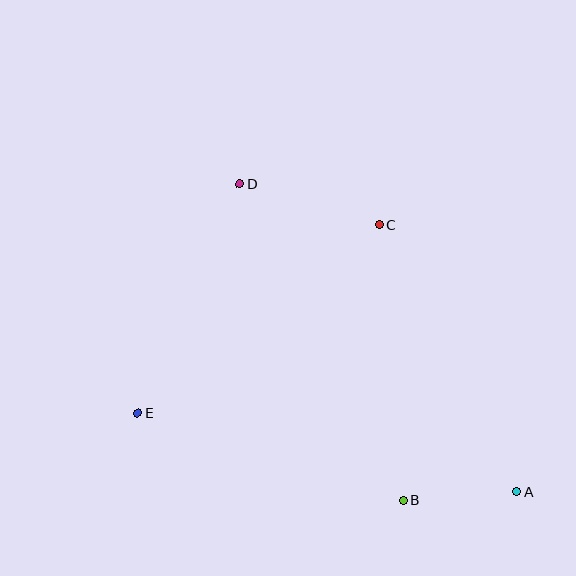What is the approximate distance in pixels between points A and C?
The distance between A and C is approximately 300 pixels.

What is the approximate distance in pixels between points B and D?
The distance between B and D is approximately 355 pixels.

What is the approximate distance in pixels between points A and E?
The distance between A and E is approximately 387 pixels.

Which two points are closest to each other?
Points A and B are closest to each other.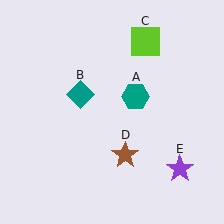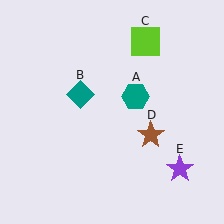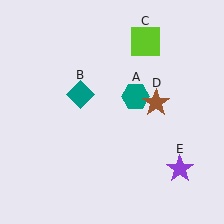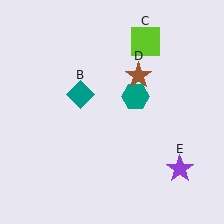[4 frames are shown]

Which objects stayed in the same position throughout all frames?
Teal hexagon (object A) and teal diamond (object B) and lime square (object C) and purple star (object E) remained stationary.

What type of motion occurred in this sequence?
The brown star (object D) rotated counterclockwise around the center of the scene.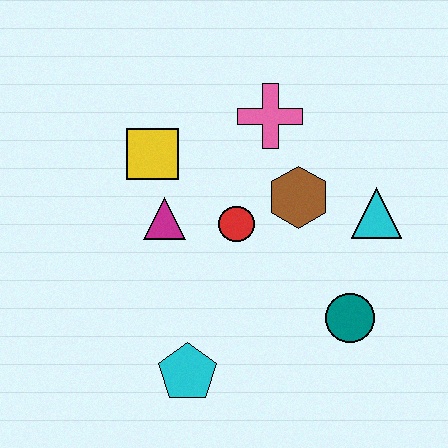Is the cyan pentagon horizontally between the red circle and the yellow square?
Yes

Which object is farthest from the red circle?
The cyan pentagon is farthest from the red circle.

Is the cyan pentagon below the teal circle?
Yes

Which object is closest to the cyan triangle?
The brown hexagon is closest to the cyan triangle.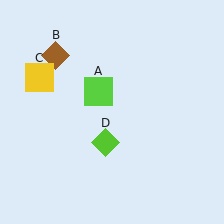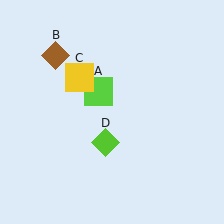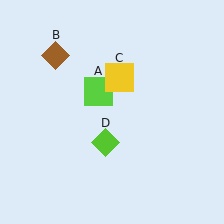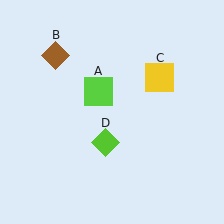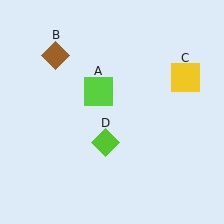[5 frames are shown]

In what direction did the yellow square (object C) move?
The yellow square (object C) moved right.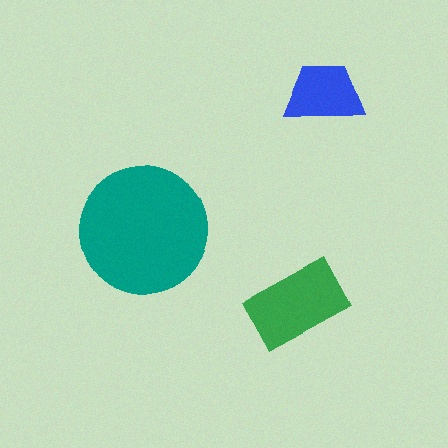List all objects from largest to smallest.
The teal circle, the green rectangle, the blue trapezoid.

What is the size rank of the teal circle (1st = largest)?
1st.